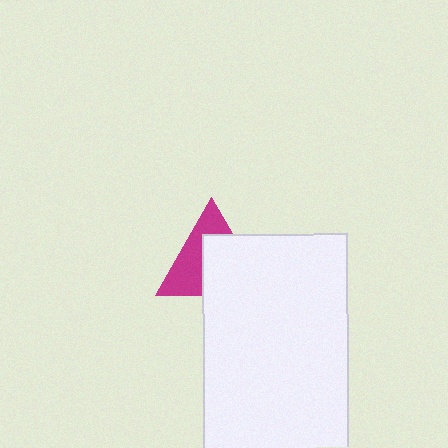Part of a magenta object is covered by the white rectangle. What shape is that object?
It is a triangle.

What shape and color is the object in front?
The object in front is a white rectangle.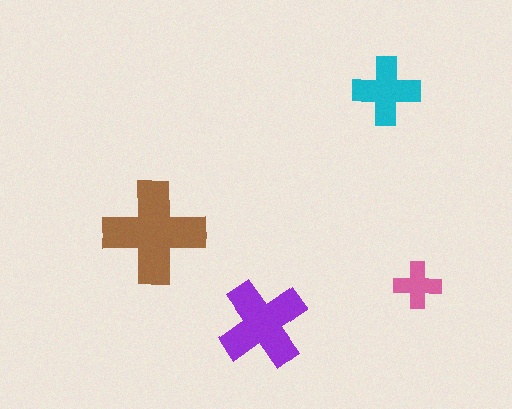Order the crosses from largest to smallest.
the brown one, the purple one, the cyan one, the pink one.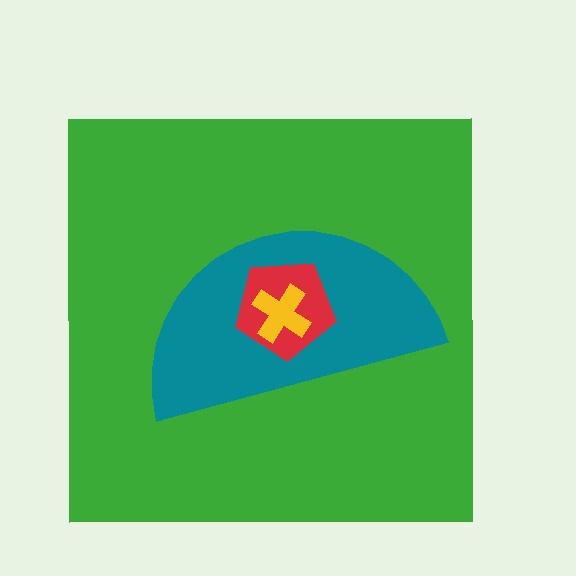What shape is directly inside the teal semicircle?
The red pentagon.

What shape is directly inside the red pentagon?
The yellow cross.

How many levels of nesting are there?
4.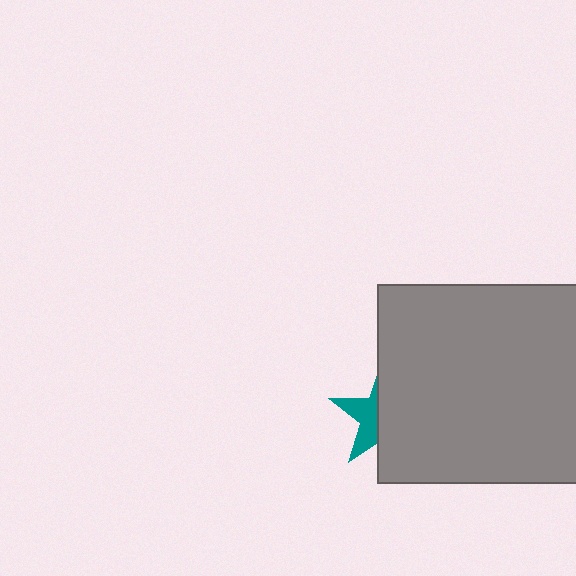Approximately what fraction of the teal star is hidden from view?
Roughly 60% of the teal star is hidden behind the gray rectangle.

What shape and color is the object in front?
The object in front is a gray rectangle.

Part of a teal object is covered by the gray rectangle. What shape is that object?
It is a star.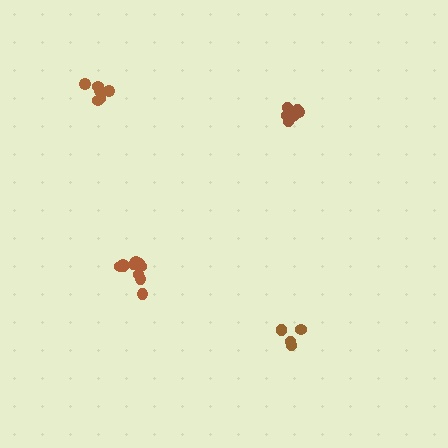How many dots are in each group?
Group 1: 10 dots, Group 2: 6 dots, Group 3: 6 dots, Group 4: 5 dots (27 total).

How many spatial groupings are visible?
There are 4 spatial groupings.